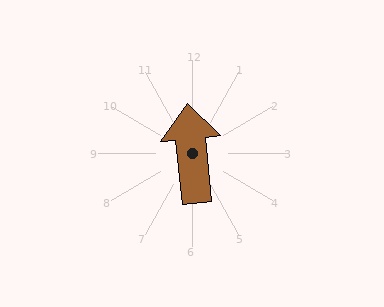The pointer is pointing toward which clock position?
Roughly 12 o'clock.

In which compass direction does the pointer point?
North.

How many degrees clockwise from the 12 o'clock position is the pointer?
Approximately 354 degrees.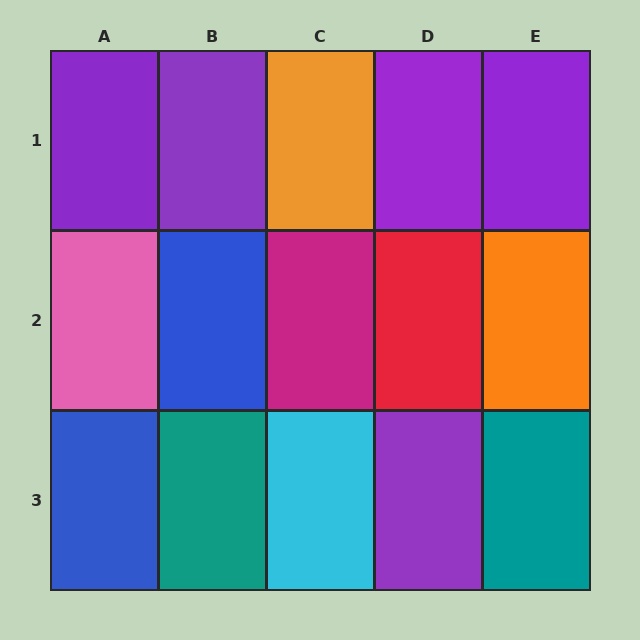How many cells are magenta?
1 cell is magenta.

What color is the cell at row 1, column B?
Purple.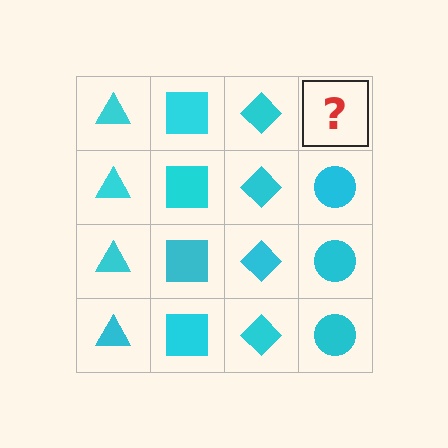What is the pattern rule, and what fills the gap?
The rule is that each column has a consistent shape. The gap should be filled with a cyan circle.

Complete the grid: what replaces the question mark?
The question mark should be replaced with a cyan circle.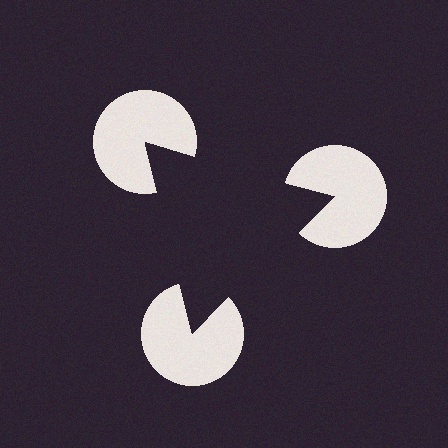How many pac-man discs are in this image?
There are 3 — one at each vertex of the illusory triangle.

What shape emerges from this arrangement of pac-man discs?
An illusory triangle — its edges are inferred from the aligned wedge cuts in the pac-man discs, not physically drawn.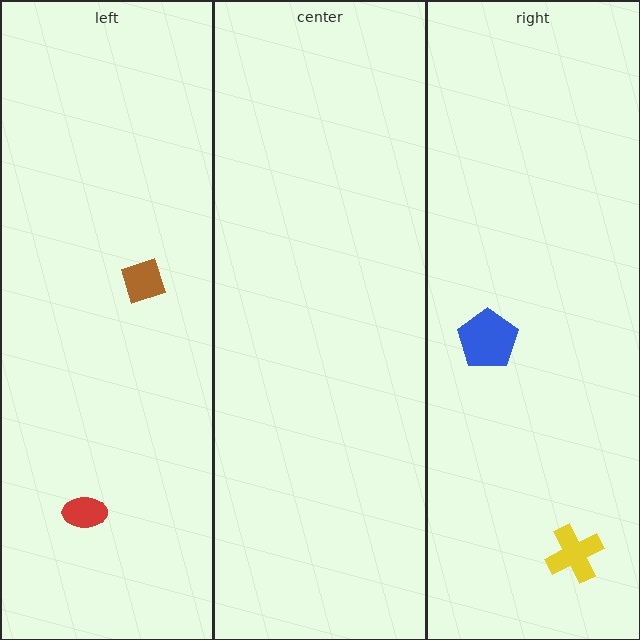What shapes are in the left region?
The brown diamond, the red ellipse.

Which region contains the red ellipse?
The left region.